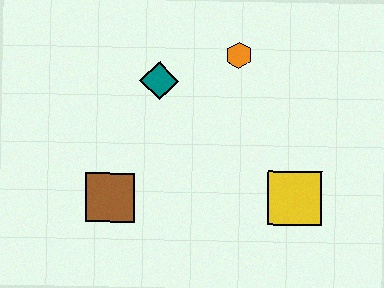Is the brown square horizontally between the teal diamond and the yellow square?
No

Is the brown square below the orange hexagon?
Yes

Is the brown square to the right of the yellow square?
No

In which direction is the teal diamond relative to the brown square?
The teal diamond is above the brown square.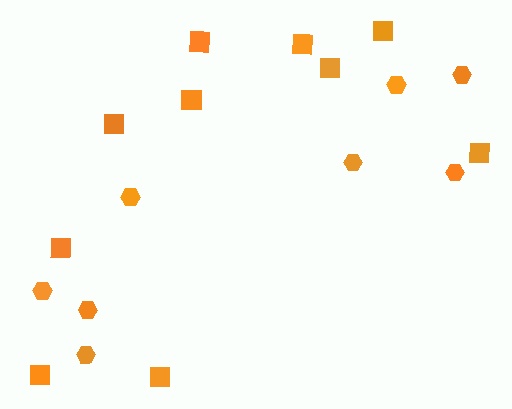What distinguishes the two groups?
There are 2 groups: one group of hexagons (8) and one group of squares (10).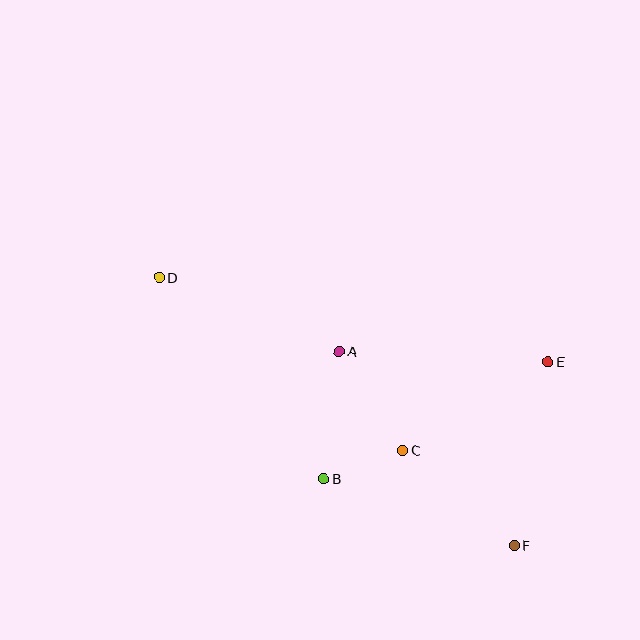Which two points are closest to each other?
Points B and C are closest to each other.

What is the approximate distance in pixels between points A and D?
The distance between A and D is approximately 195 pixels.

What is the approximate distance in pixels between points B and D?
The distance between B and D is approximately 260 pixels.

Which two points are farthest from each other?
Points D and F are farthest from each other.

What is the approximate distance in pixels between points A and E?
The distance between A and E is approximately 209 pixels.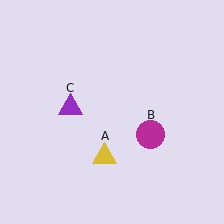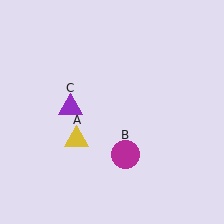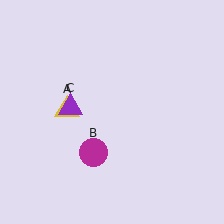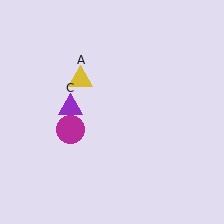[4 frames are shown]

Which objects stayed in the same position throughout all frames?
Purple triangle (object C) remained stationary.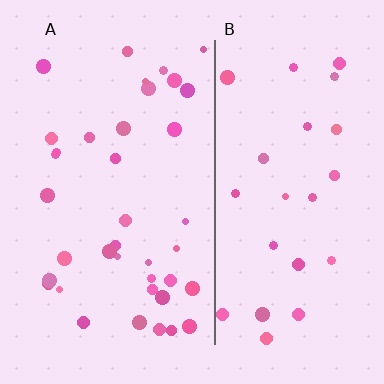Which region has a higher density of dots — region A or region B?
A (the left).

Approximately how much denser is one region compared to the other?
Approximately 1.5× — region A over region B.